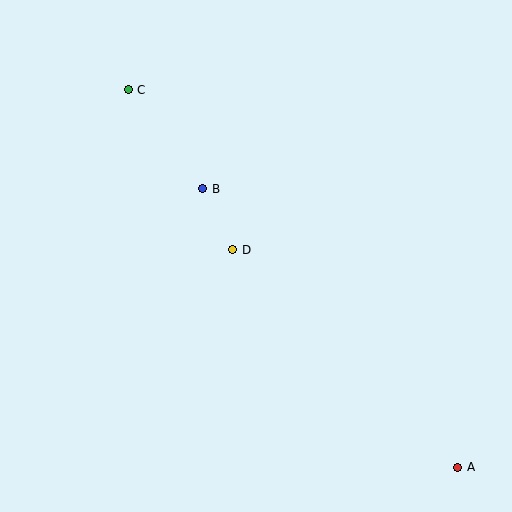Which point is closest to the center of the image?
Point D at (233, 250) is closest to the center.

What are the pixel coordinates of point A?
Point A is at (458, 467).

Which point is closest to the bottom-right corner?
Point A is closest to the bottom-right corner.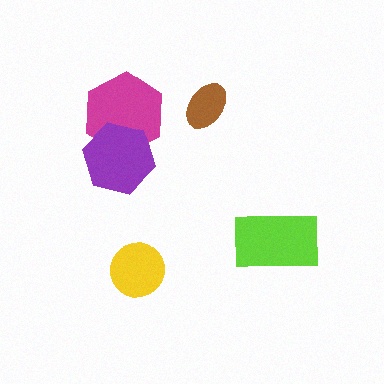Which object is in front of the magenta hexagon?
The purple hexagon is in front of the magenta hexagon.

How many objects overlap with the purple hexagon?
1 object overlaps with the purple hexagon.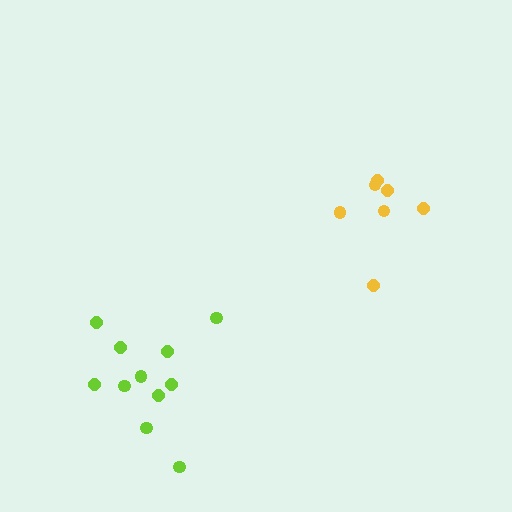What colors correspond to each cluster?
The clusters are colored: yellow, lime.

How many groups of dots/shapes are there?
There are 2 groups.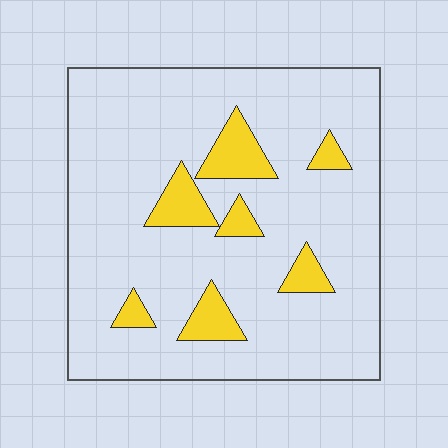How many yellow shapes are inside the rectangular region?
7.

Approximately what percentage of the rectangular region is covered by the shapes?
Approximately 15%.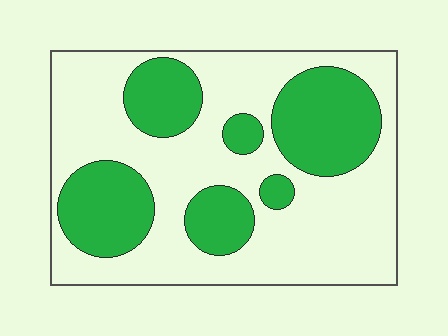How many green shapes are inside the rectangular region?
6.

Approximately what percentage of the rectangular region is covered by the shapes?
Approximately 35%.